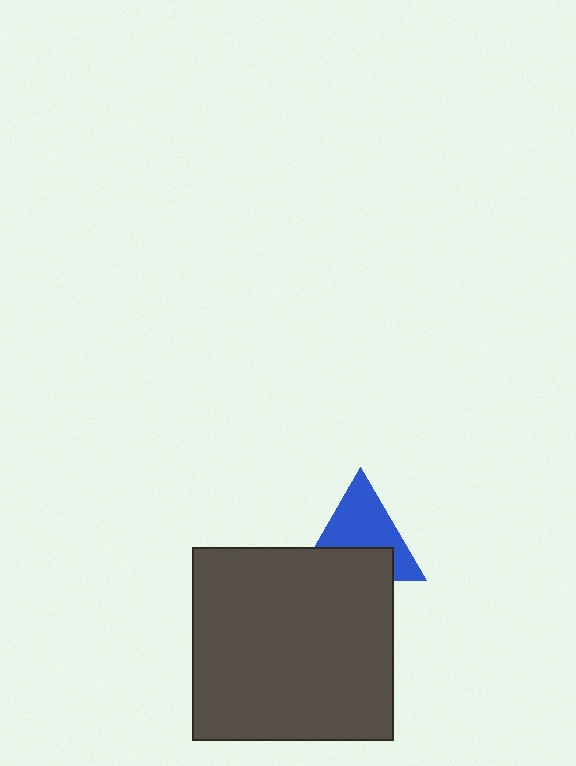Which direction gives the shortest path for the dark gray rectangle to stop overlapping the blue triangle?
Moving down gives the shortest separation.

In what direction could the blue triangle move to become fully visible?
The blue triangle could move up. That would shift it out from behind the dark gray rectangle entirely.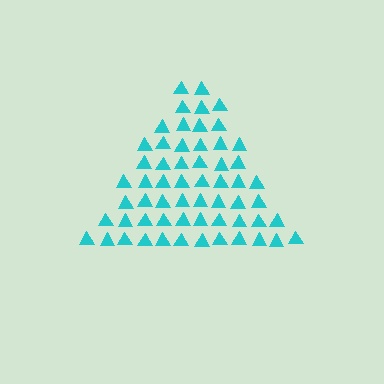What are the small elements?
The small elements are triangles.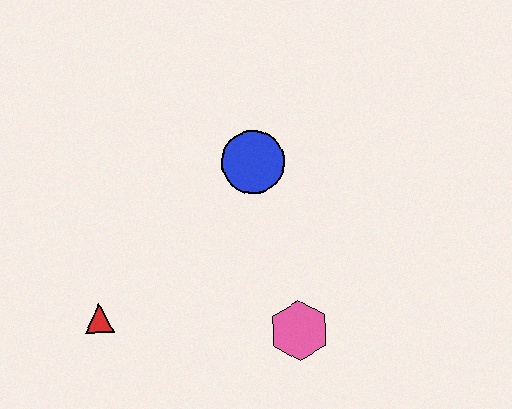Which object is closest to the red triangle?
The pink hexagon is closest to the red triangle.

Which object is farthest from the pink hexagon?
The red triangle is farthest from the pink hexagon.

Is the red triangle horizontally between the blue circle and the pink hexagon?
No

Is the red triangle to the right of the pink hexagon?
No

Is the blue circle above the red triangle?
Yes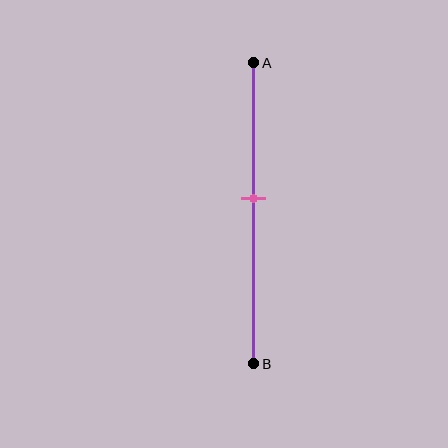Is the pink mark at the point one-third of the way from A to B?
No, the mark is at about 45% from A, not at the 33% one-third point.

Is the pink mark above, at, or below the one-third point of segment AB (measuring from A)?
The pink mark is below the one-third point of segment AB.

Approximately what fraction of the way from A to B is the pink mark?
The pink mark is approximately 45% of the way from A to B.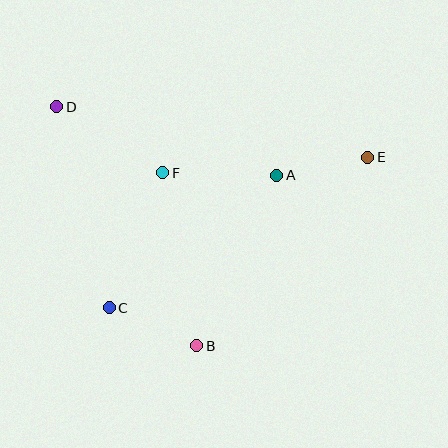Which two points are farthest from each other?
Points D and E are farthest from each other.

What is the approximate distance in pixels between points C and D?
The distance between C and D is approximately 208 pixels.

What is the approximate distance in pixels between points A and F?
The distance between A and F is approximately 114 pixels.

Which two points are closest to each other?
Points A and E are closest to each other.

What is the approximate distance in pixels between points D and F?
The distance between D and F is approximately 125 pixels.